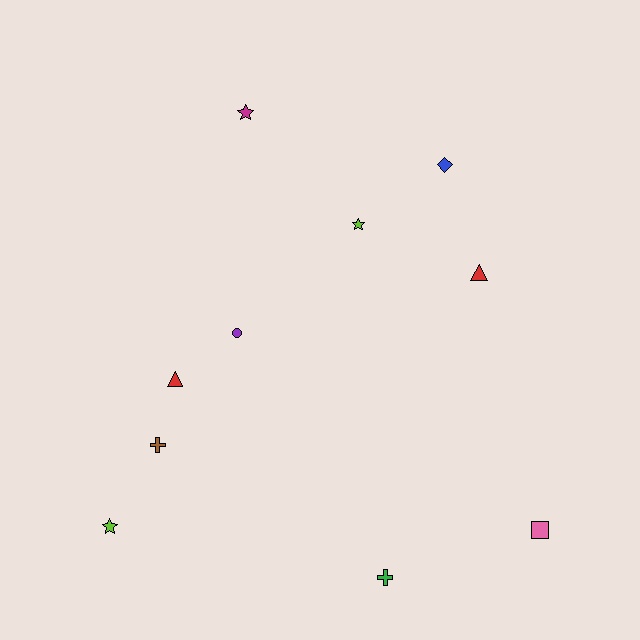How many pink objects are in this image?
There is 1 pink object.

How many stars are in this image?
There are 3 stars.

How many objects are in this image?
There are 10 objects.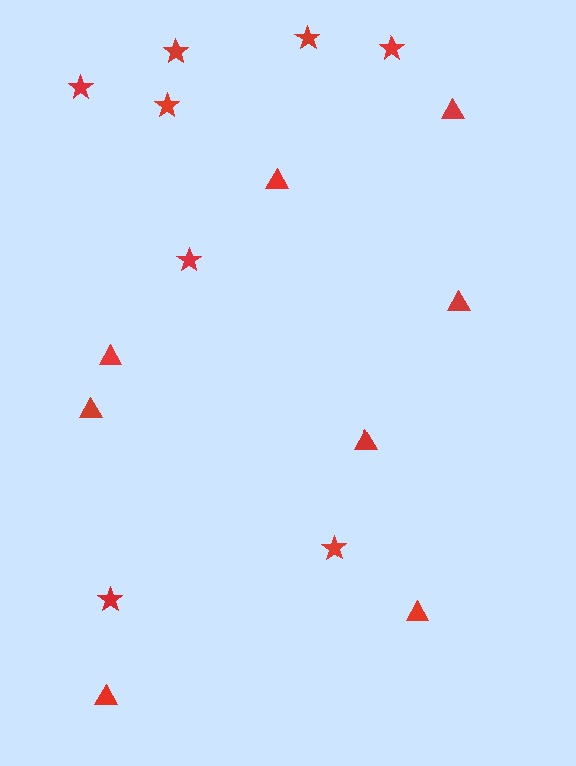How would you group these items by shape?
There are 2 groups: one group of stars (8) and one group of triangles (8).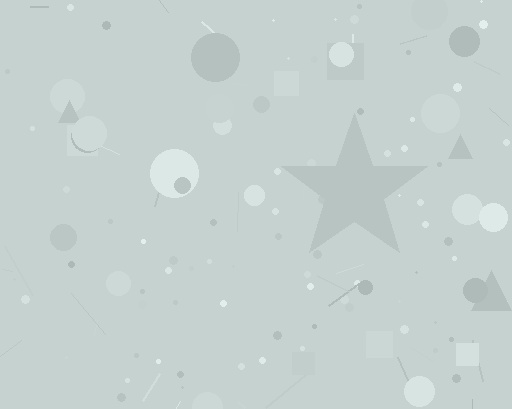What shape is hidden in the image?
A star is hidden in the image.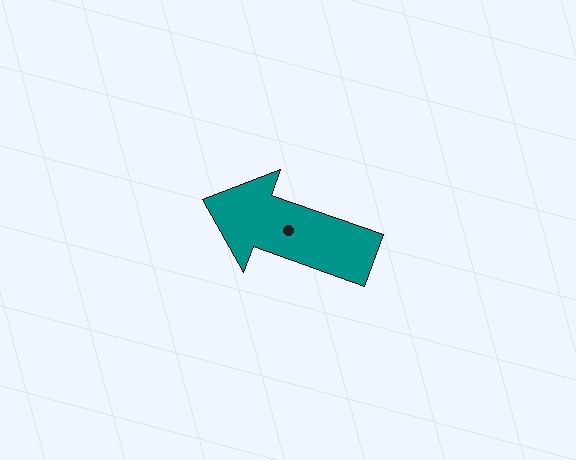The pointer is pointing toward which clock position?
Roughly 10 o'clock.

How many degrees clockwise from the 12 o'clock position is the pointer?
Approximately 290 degrees.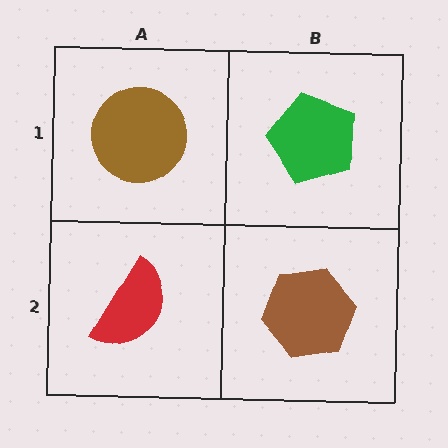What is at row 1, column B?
A green pentagon.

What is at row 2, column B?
A brown hexagon.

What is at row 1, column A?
A brown circle.